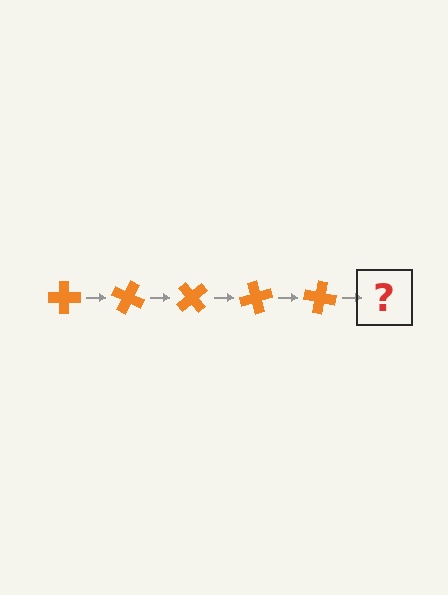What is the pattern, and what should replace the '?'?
The pattern is that the cross rotates 25 degrees each step. The '?' should be an orange cross rotated 125 degrees.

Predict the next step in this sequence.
The next step is an orange cross rotated 125 degrees.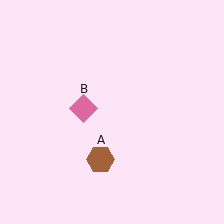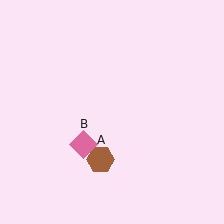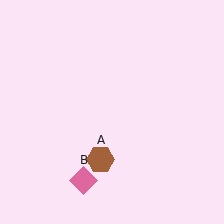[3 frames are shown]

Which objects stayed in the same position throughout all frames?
Brown hexagon (object A) remained stationary.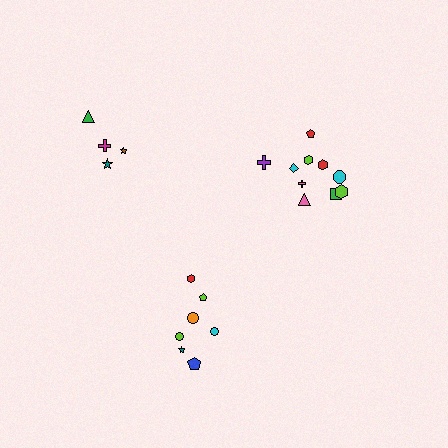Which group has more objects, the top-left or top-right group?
The top-right group.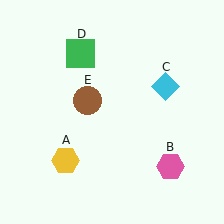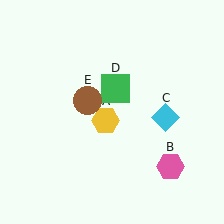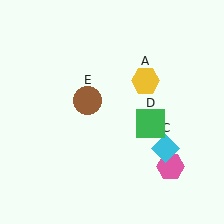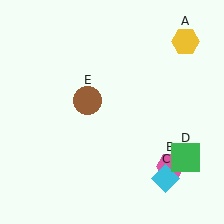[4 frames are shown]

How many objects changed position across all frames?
3 objects changed position: yellow hexagon (object A), cyan diamond (object C), green square (object D).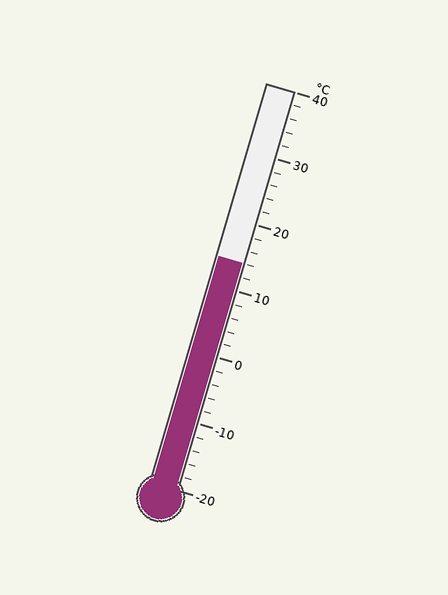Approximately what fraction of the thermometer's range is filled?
The thermometer is filled to approximately 55% of its range.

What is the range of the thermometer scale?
The thermometer scale ranges from -20°C to 40°C.